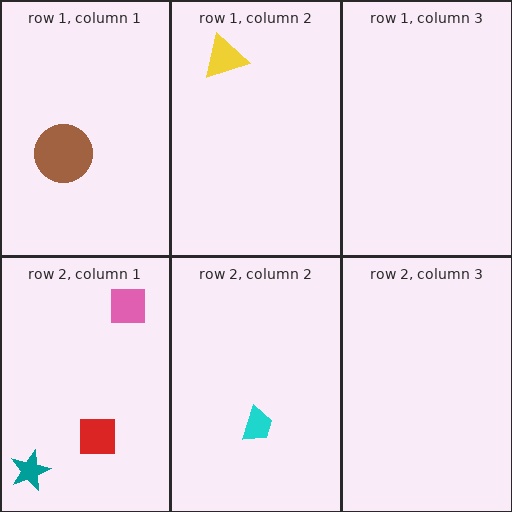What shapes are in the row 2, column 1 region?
The pink square, the red square, the teal star.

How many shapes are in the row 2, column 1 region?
3.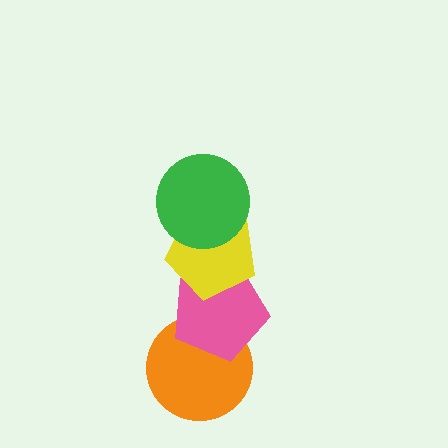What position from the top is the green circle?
The green circle is 1st from the top.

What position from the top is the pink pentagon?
The pink pentagon is 3rd from the top.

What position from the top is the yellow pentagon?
The yellow pentagon is 2nd from the top.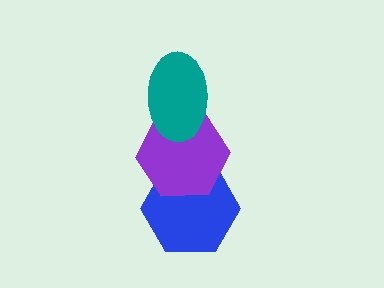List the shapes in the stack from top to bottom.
From top to bottom: the teal ellipse, the purple hexagon, the blue hexagon.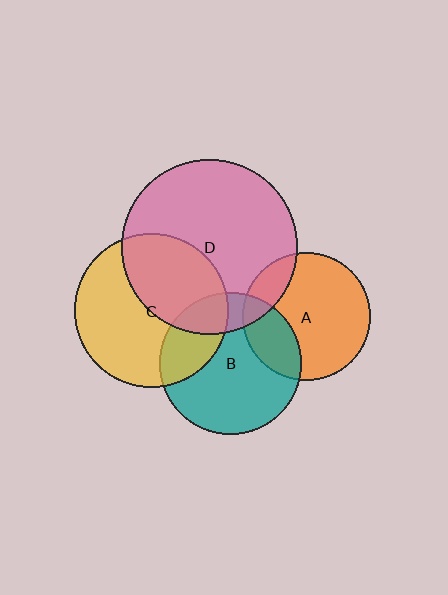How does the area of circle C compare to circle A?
Approximately 1.4 times.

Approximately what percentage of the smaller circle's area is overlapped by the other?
Approximately 40%.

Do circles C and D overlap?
Yes.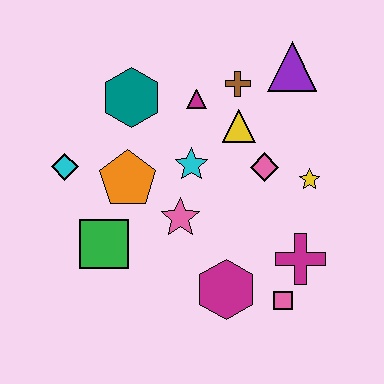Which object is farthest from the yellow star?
The cyan diamond is farthest from the yellow star.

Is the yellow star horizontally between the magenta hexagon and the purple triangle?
No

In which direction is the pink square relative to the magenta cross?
The pink square is below the magenta cross.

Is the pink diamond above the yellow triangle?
No